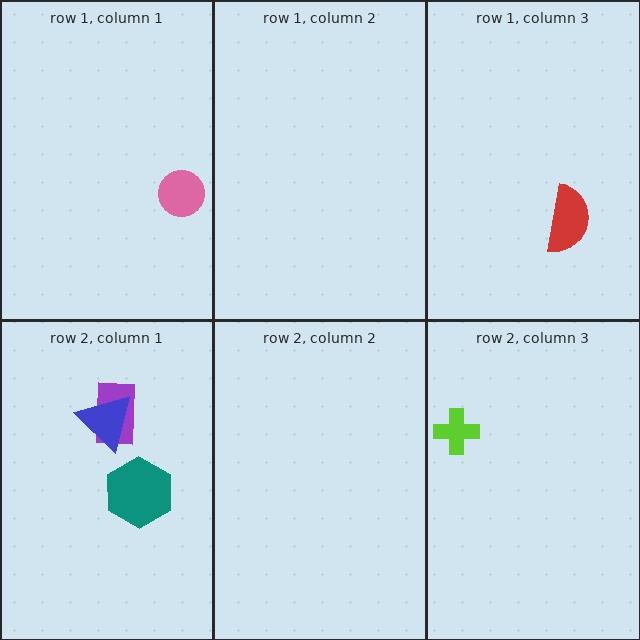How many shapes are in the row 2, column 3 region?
1.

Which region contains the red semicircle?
The row 1, column 3 region.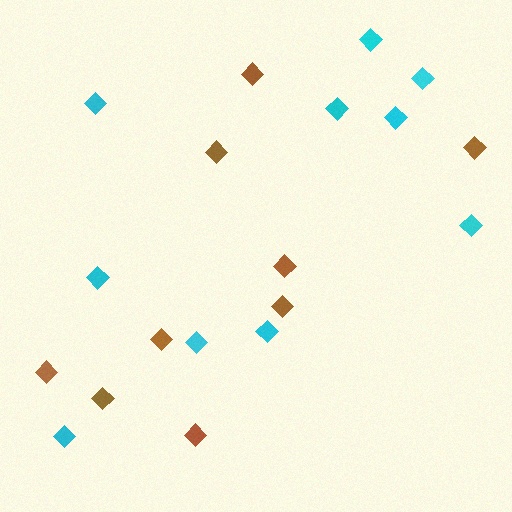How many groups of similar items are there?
There are 2 groups: one group of brown diamonds (9) and one group of cyan diamonds (10).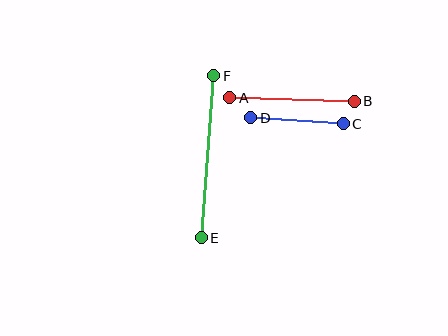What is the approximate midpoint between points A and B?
The midpoint is at approximately (292, 99) pixels.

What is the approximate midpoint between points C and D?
The midpoint is at approximately (297, 121) pixels.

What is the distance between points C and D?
The distance is approximately 93 pixels.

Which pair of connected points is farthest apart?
Points E and F are farthest apart.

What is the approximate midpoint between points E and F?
The midpoint is at approximately (208, 157) pixels.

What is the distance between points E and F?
The distance is approximately 163 pixels.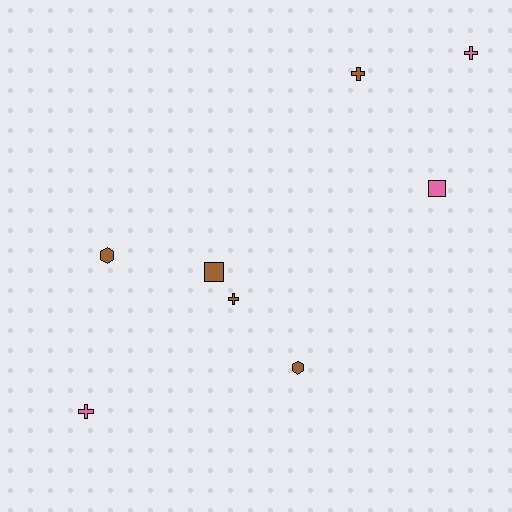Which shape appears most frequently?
Cross, with 4 objects.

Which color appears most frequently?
Brown, with 5 objects.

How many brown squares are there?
There is 1 brown square.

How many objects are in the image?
There are 8 objects.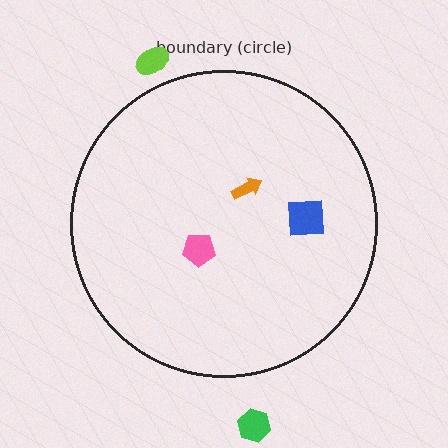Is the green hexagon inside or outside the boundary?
Outside.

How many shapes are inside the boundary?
3 inside, 2 outside.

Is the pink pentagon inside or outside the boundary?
Inside.